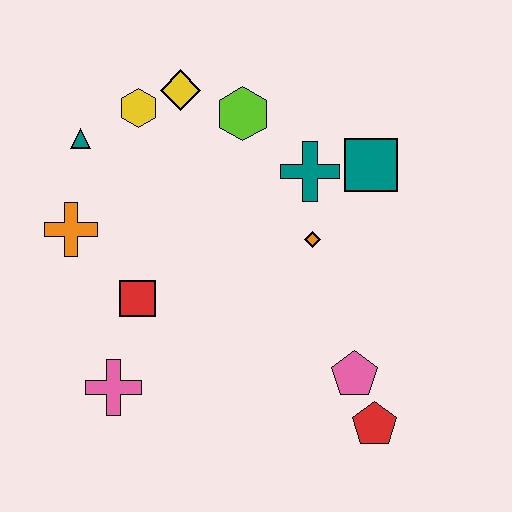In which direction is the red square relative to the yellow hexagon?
The red square is below the yellow hexagon.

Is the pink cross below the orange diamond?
Yes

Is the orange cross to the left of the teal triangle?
Yes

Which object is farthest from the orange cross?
The red pentagon is farthest from the orange cross.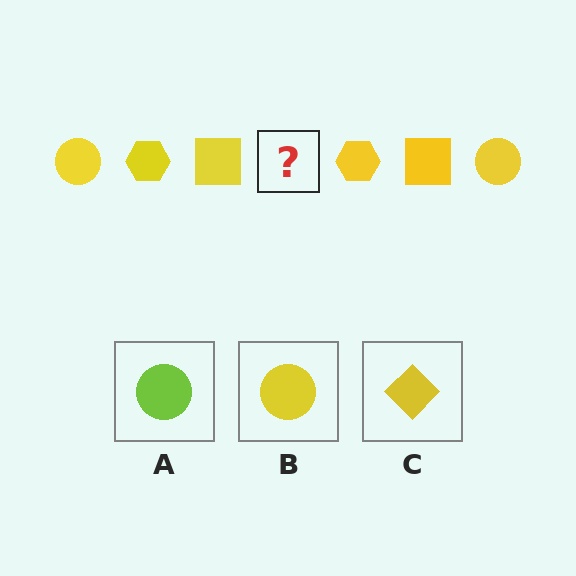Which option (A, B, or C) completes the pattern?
B.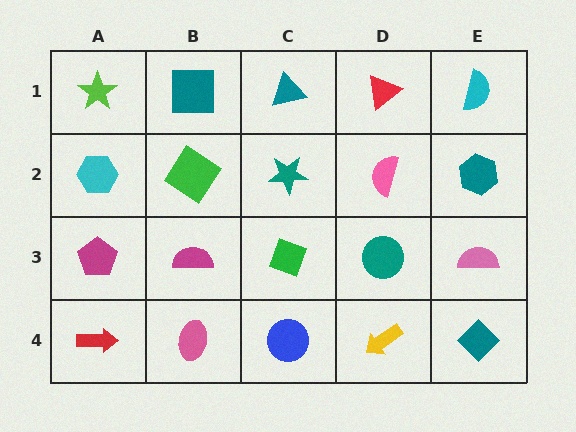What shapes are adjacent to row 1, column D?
A pink semicircle (row 2, column D), a teal triangle (row 1, column C), a cyan semicircle (row 1, column E).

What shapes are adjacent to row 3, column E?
A teal hexagon (row 2, column E), a teal diamond (row 4, column E), a teal circle (row 3, column D).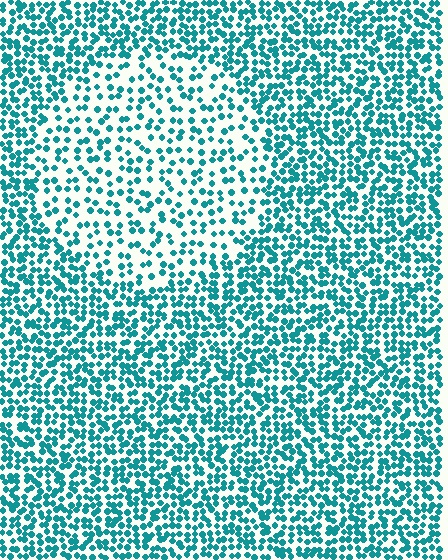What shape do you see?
I see a circle.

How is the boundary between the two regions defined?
The boundary is defined by a change in element density (approximately 2.0x ratio). All elements are the same color, size, and shape.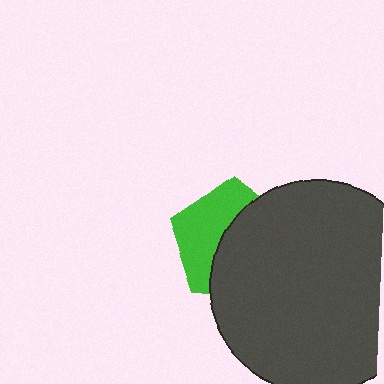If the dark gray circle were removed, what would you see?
You would see the complete green pentagon.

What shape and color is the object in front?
The object in front is a dark gray circle.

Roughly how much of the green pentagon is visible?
A small part of it is visible (roughly 44%).